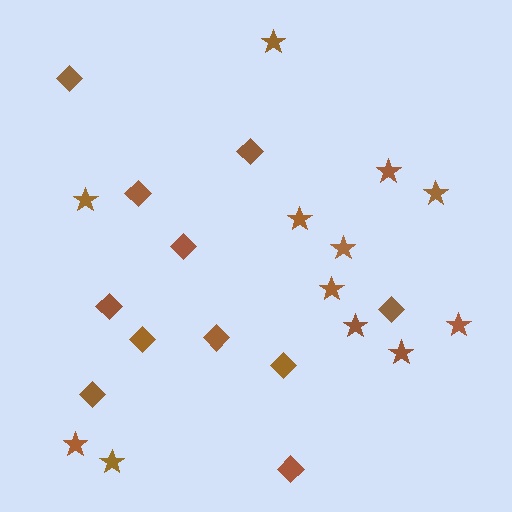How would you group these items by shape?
There are 2 groups: one group of diamonds (11) and one group of stars (12).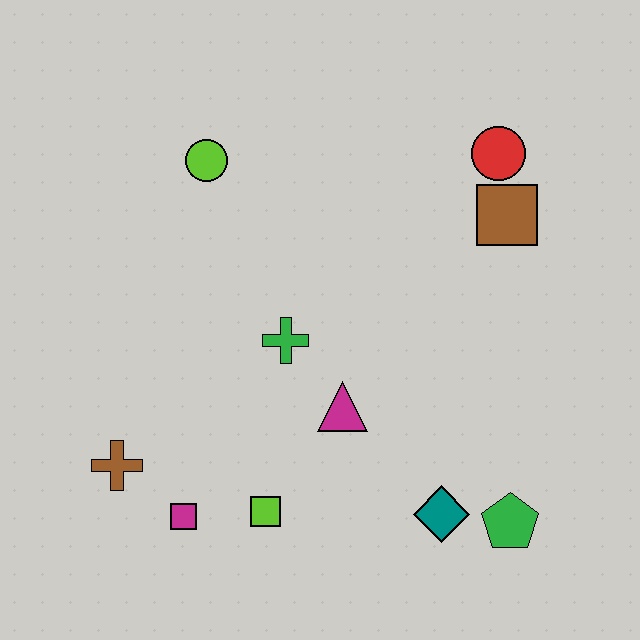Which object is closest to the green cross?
The magenta triangle is closest to the green cross.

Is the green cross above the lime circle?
No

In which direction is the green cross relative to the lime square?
The green cross is above the lime square.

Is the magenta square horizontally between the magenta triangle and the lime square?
No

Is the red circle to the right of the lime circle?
Yes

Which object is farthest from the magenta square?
The red circle is farthest from the magenta square.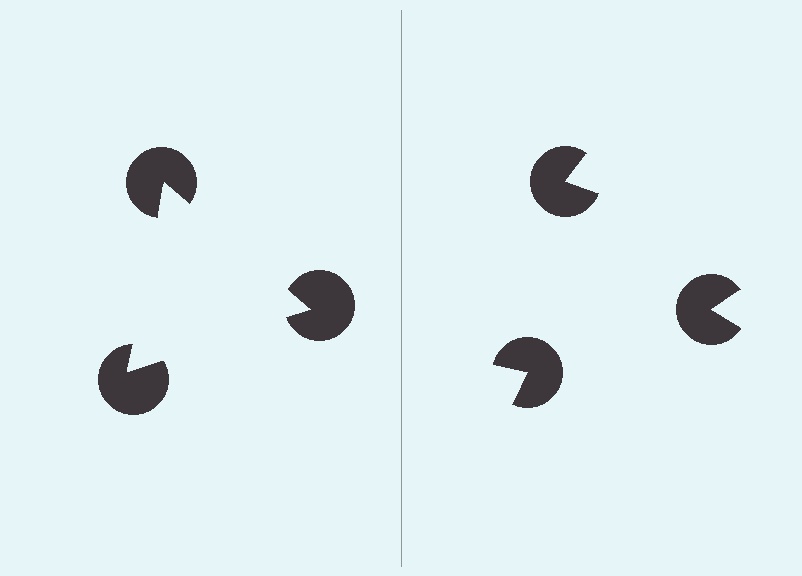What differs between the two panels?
The pac-man discs are positioned identically on both sides; only the wedge orientations differ. On the left they align to a triangle; on the right they are misaligned.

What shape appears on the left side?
An illusory triangle.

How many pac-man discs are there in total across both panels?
6 — 3 on each side.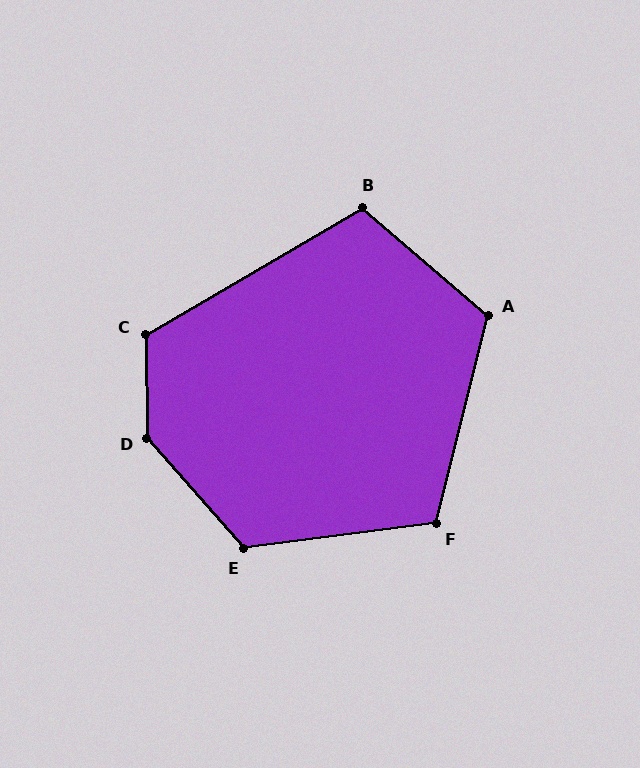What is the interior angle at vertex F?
Approximately 111 degrees (obtuse).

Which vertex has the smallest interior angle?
B, at approximately 109 degrees.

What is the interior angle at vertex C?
Approximately 120 degrees (obtuse).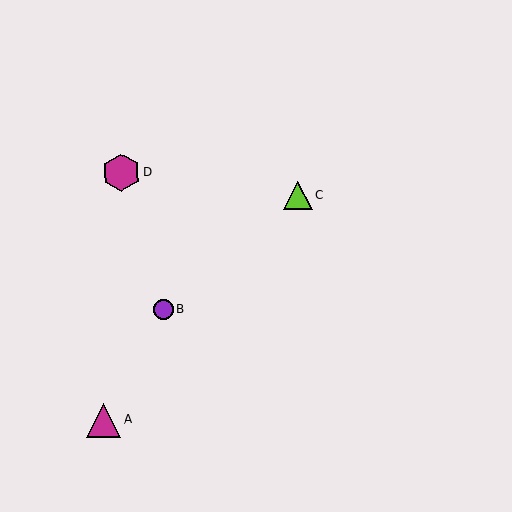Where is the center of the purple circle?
The center of the purple circle is at (163, 309).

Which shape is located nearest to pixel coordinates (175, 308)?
The purple circle (labeled B) at (163, 309) is nearest to that location.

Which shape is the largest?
The magenta hexagon (labeled D) is the largest.